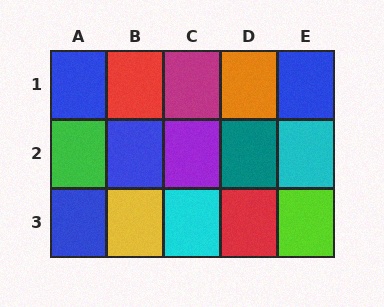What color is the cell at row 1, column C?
Magenta.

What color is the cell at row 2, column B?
Blue.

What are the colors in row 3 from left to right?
Blue, yellow, cyan, red, lime.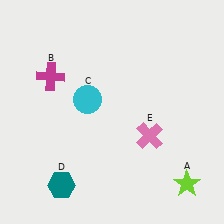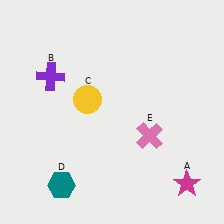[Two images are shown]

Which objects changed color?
A changed from lime to magenta. B changed from magenta to purple. C changed from cyan to yellow.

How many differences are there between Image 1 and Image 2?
There are 3 differences between the two images.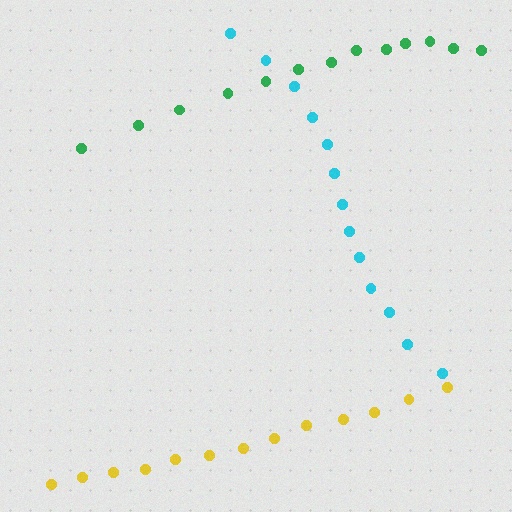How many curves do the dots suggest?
There are 3 distinct paths.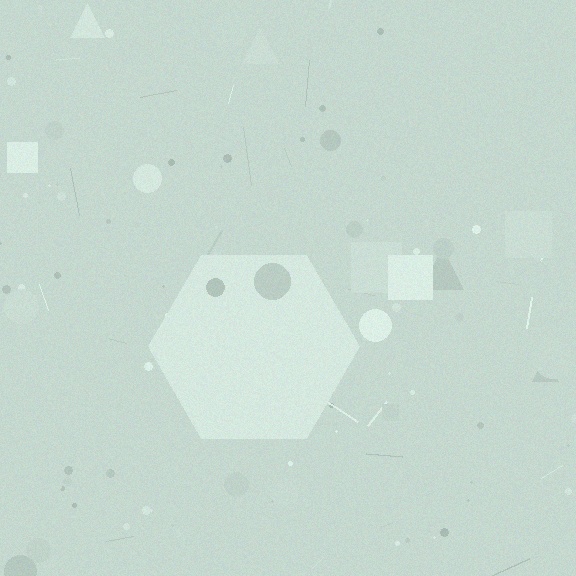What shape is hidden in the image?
A hexagon is hidden in the image.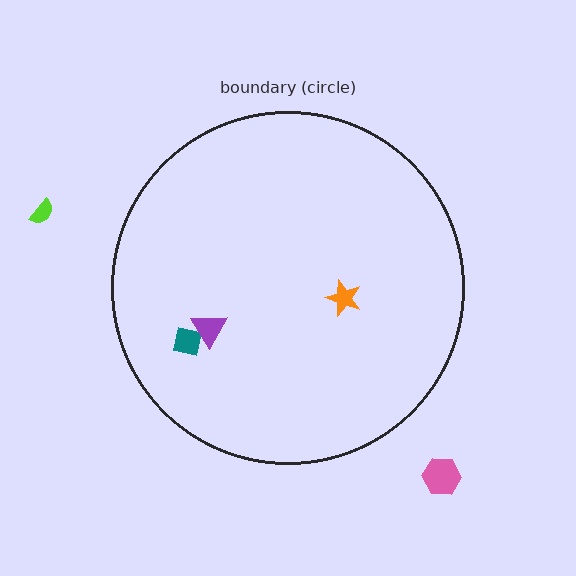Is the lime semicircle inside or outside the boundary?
Outside.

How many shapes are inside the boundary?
3 inside, 2 outside.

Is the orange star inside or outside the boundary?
Inside.